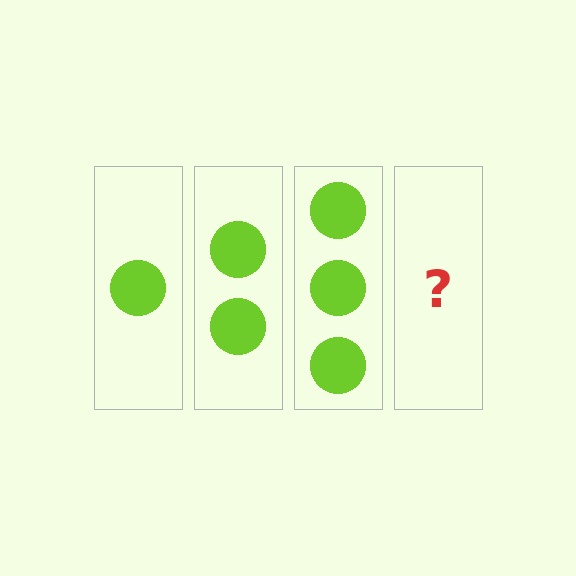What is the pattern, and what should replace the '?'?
The pattern is that each step adds one more circle. The '?' should be 4 circles.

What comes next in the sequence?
The next element should be 4 circles.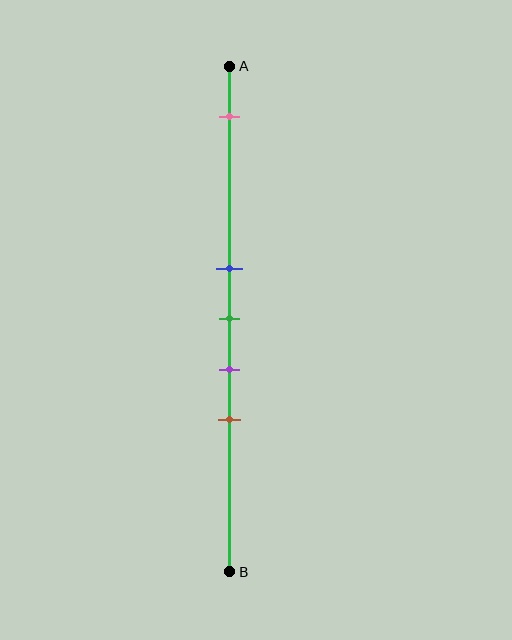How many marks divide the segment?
There are 5 marks dividing the segment.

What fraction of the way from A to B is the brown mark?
The brown mark is approximately 70% (0.7) of the way from A to B.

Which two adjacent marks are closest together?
The blue and green marks are the closest adjacent pair.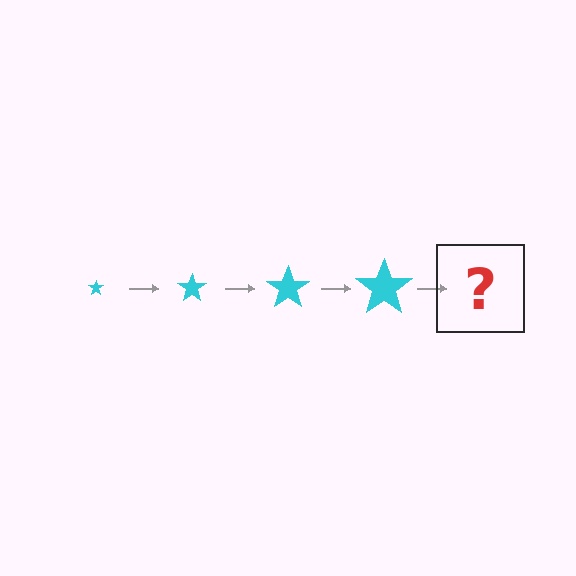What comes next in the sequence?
The next element should be a cyan star, larger than the previous one.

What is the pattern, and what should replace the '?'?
The pattern is that the star gets progressively larger each step. The '?' should be a cyan star, larger than the previous one.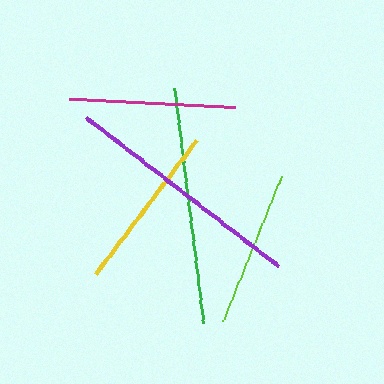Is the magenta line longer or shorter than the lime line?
The magenta line is longer than the lime line.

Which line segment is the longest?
The purple line is the longest at approximately 243 pixels.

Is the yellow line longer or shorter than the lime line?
The yellow line is longer than the lime line.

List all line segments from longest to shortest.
From longest to shortest: purple, green, yellow, magenta, lime.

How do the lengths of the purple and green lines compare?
The purple and green lines are approximately the same length.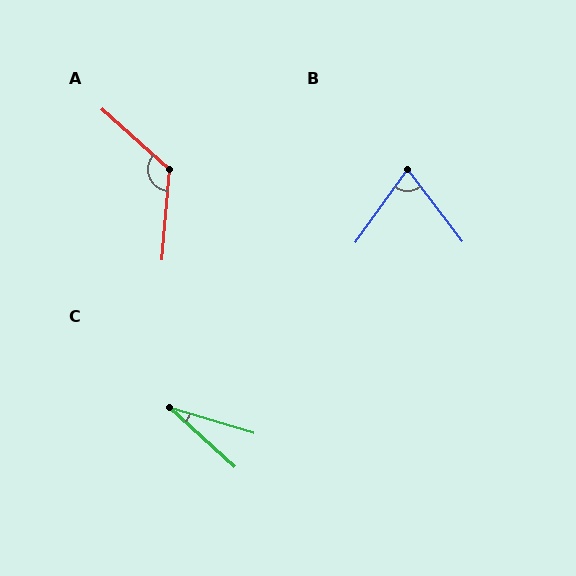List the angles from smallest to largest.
C (26°), B (73°), A (127°).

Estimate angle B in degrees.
Approximately 73 degrees.